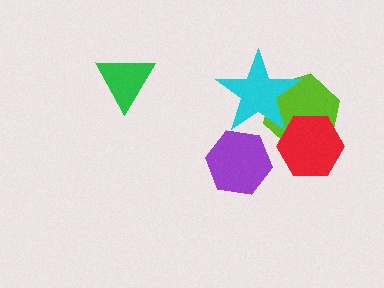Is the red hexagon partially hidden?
No, no other shape covers it.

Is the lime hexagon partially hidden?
Yes, it is partially covered by another shape.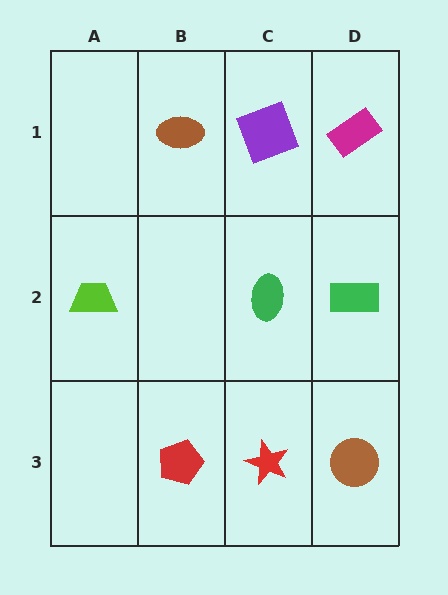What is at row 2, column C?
A green ellipse.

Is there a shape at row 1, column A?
No, that cell is empty.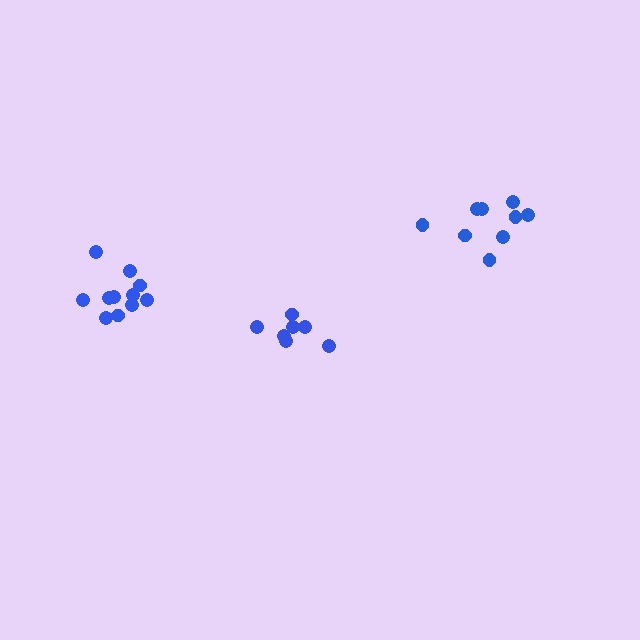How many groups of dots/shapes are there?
There are 3 groups.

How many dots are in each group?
Group 1: 11 dots, Group 2: 9 dots, Group 3: 7 dots (27 total).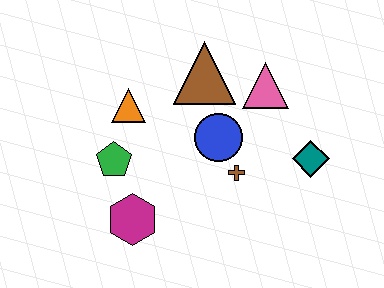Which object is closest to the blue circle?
The brown cross is closest to the blue circle.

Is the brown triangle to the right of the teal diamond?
No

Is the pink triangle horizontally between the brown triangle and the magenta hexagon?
No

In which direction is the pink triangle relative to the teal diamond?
The pink triangle is above the teal diamond.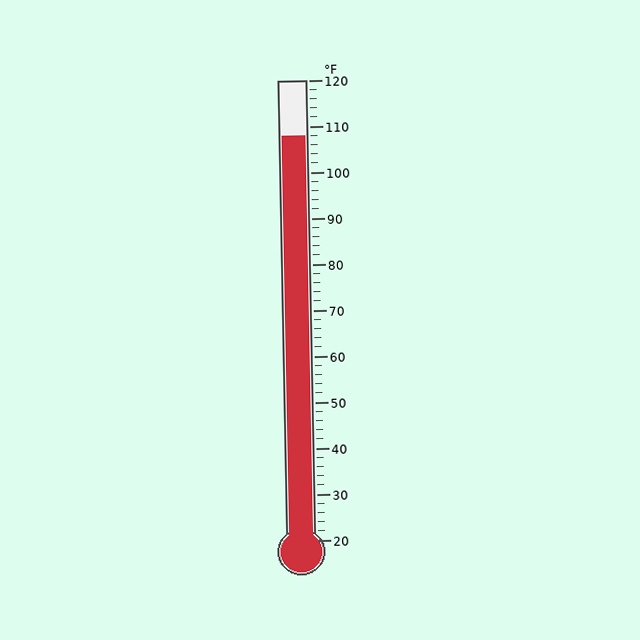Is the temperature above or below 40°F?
The temperature is above 40°F.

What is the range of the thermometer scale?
The thermometer scale ranges from 20°F to 120°F.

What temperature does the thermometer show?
The thermometer shows approximately 108°F.